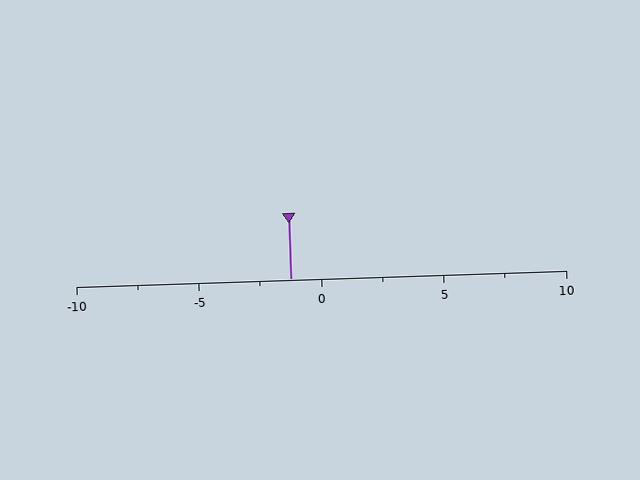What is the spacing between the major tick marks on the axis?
The major ticks are spaced 5 apart.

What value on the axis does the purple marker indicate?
The marker indicates approximately -1.2.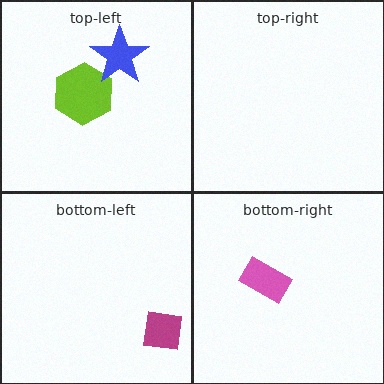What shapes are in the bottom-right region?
The pink rectangle.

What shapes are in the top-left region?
The lime hexagon, the blue star.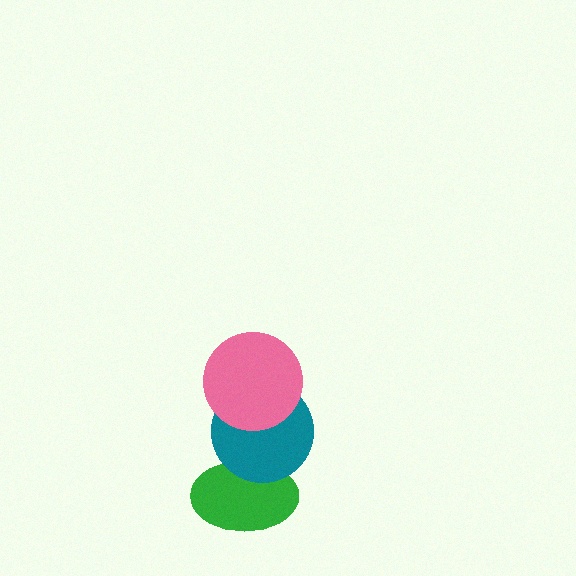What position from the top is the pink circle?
The pink circle is 1st from the top.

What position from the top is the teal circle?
The teal circle is 2nd from the top.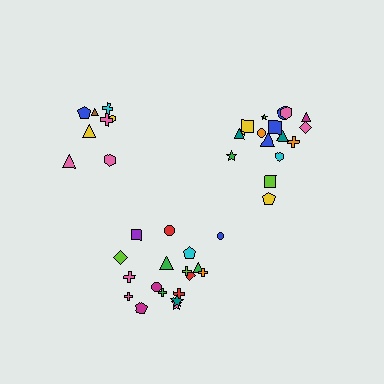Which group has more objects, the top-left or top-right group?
The top-right group.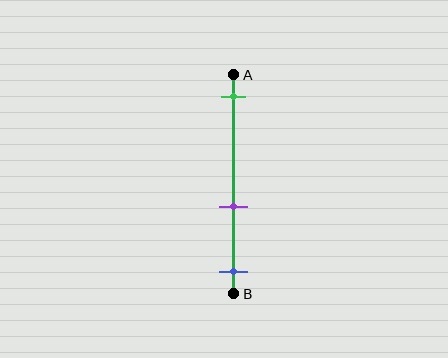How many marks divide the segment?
There are 3 marks dividing the segment.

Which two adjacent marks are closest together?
The purple and blue marks are the closest adjacent pair.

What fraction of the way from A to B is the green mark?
The green mark is approximately 10% (0.1) of the way from A to B.